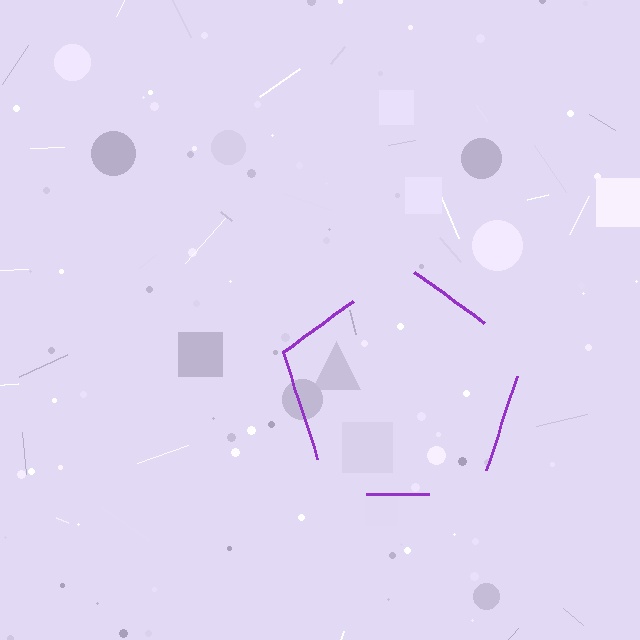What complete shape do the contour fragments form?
The contour fragments form a pentagon.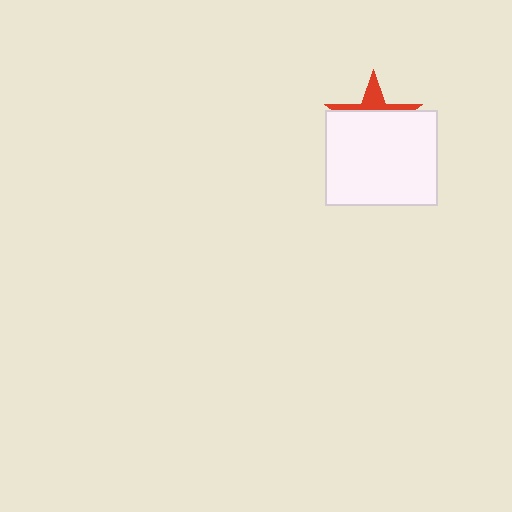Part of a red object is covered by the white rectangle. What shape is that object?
It is a star.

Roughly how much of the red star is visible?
A small part of it is visible (roughly 30%).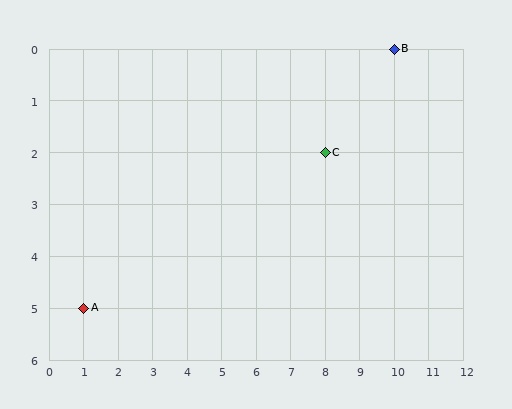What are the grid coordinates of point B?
Point B is at grid coordinates (10, 0).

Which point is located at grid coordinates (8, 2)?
Point C is at (8, 2).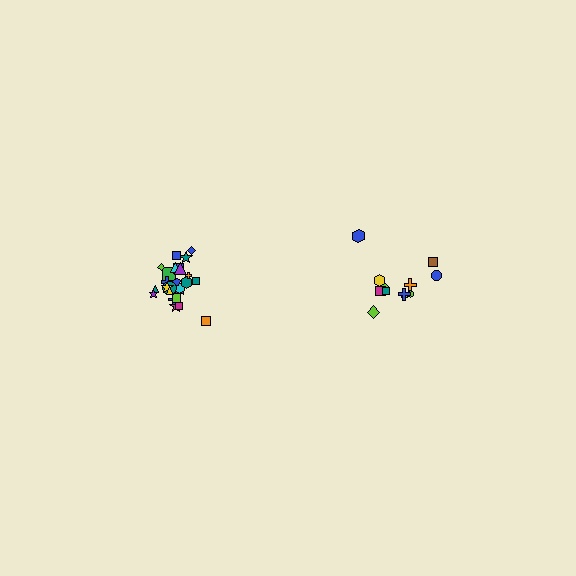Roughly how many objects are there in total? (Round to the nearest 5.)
Roughly 35 objects in total.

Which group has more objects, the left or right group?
The left group.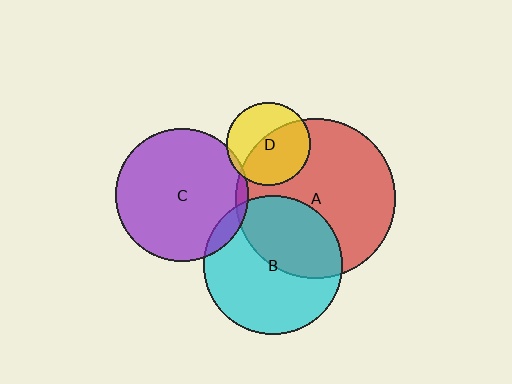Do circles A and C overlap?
Yes.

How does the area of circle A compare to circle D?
Approximately 3.7 times.